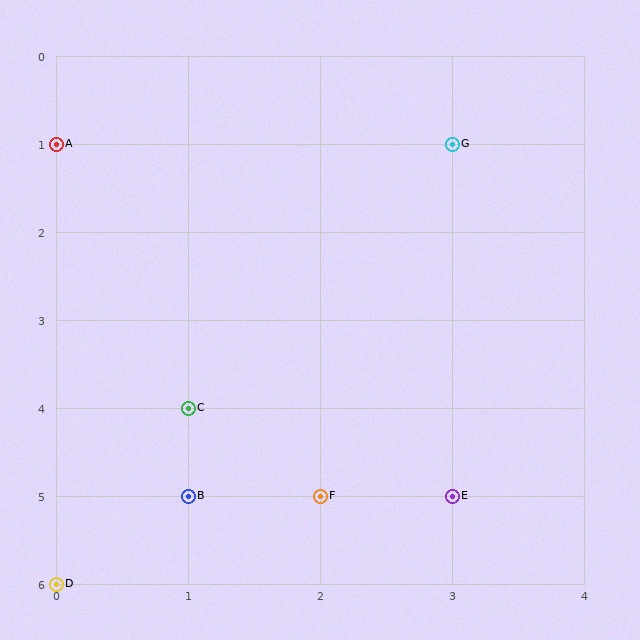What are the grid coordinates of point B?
Point B is at grid coordinates (1, 5).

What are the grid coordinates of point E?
Point E is at grid coordinates (3, 5).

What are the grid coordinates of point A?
Point A is at grid coordinates (0, 1).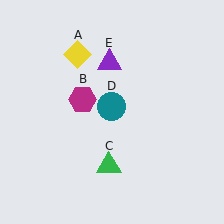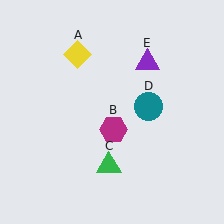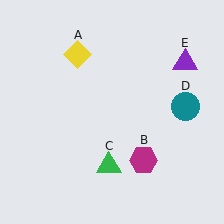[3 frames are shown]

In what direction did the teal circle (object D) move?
The teal circle (object D) moved right.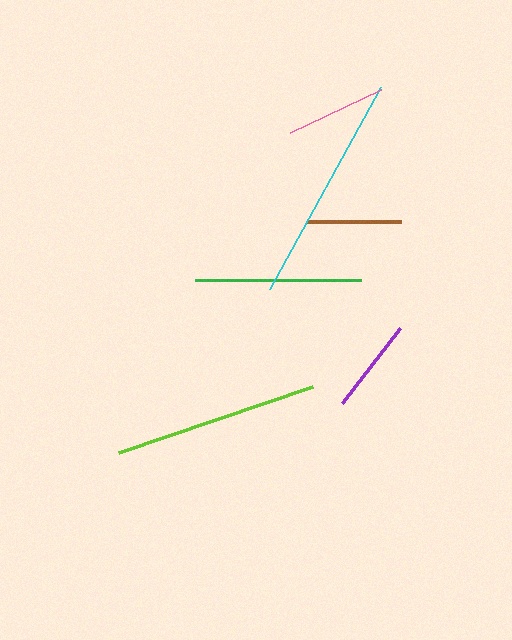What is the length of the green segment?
The green segment is approximately 165 pixels long.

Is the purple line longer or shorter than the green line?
The green line is longer than the purple line.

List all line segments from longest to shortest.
From longest to shortest: cyan, lime, green, pink, purple, brown.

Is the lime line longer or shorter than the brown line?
The lime line is longer than the brown line.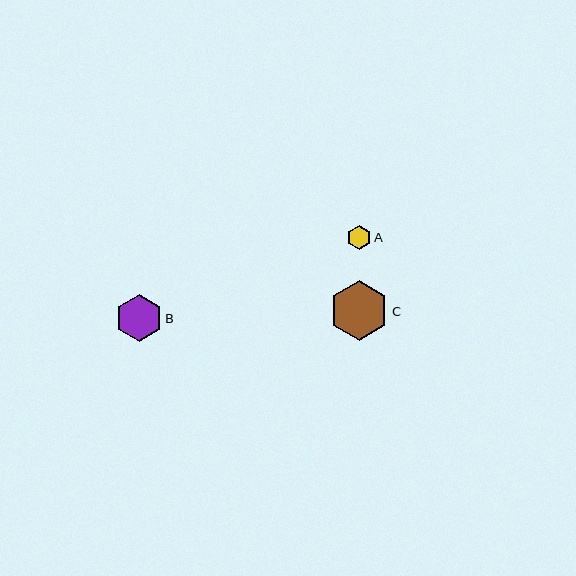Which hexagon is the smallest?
Hexagon A is the smallest with a size of approximately 24 pixels.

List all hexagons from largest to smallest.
From largest to smallest: C, B, A.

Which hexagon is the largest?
Hexagon C is the largest with a size of approximately 59 pixels.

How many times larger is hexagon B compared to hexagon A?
Hexagon B is approximately 2.0 times the size of hexagon A.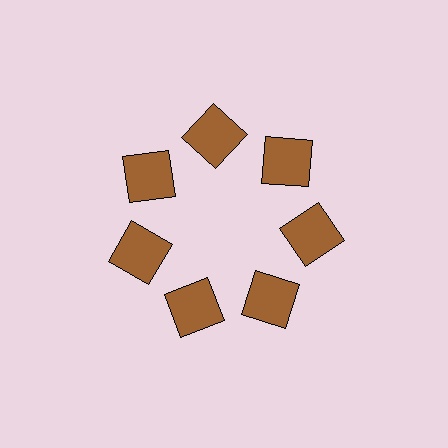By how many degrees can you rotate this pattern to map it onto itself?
The pattern maps onto itself every 51 degrees of rotation.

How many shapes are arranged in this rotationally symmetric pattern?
There are 7 shapes, arranged in 7 groups of 1.